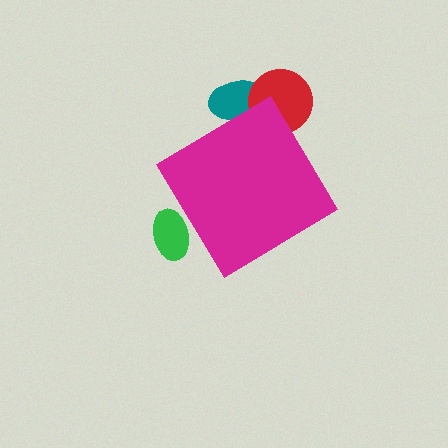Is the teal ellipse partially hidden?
Yes, the teal ellipse is partially hidden behind the magenta diamond.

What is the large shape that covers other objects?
A magenta diamond.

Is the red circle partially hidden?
Yes, the red circle is partially hidden behind the magenta diamond.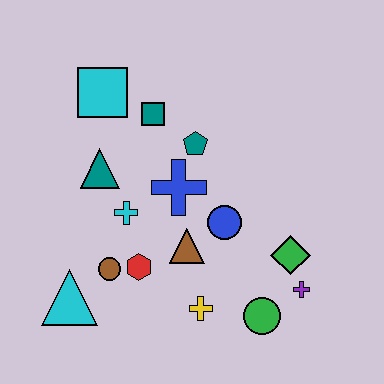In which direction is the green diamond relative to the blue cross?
The green diamond is to the right of the blue cross.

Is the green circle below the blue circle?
Yes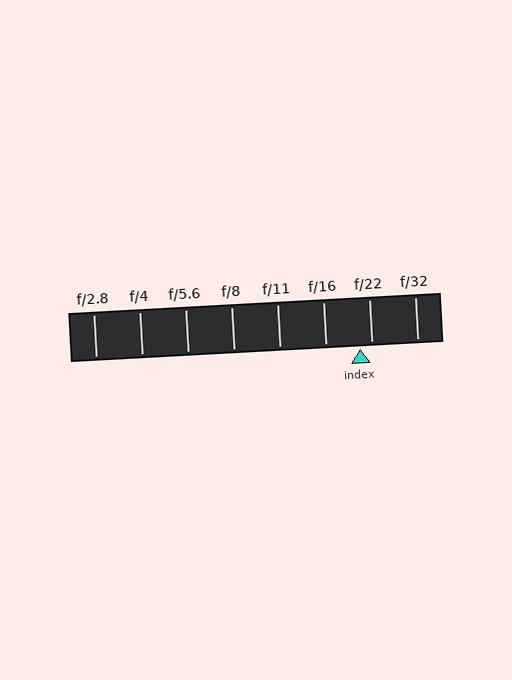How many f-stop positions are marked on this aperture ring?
There are 8 f-stop positions marked.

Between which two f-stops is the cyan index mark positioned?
The index mark is between f/16 and f/22.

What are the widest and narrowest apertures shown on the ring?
The widest aperture shown is f/2.8 and the narrowest is f/32.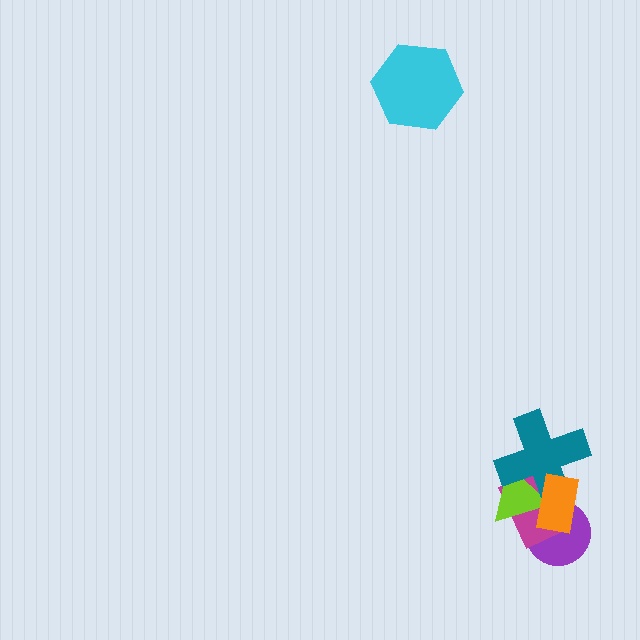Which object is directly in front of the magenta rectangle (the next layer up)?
The lime triangle is directly in front of the magenta rectangle.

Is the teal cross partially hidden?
Yes, it is partially covered by another shape.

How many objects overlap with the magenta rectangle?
4 objects overlap with the magenta rectangle.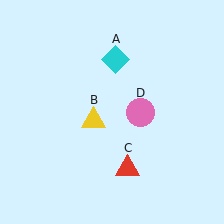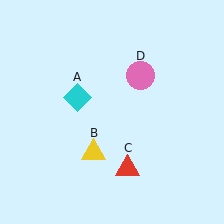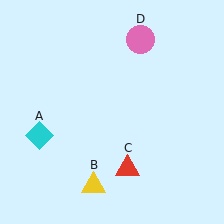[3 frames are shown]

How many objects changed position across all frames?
3 objects changed position: cyan diamond (object A), yellow triangle (object B), pink circle (object D).